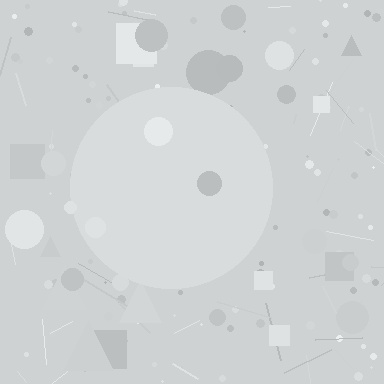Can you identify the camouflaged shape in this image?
The camouflaged shape is a circle.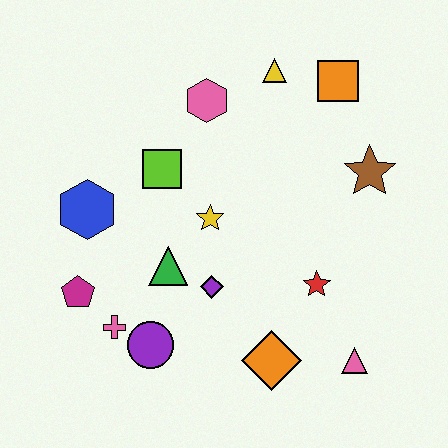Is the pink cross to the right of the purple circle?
No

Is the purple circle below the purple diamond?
Yes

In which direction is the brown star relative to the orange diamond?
The brown star is above the orange diamond.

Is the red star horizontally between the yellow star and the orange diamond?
No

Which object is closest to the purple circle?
The pink cross is closest to the purple circle.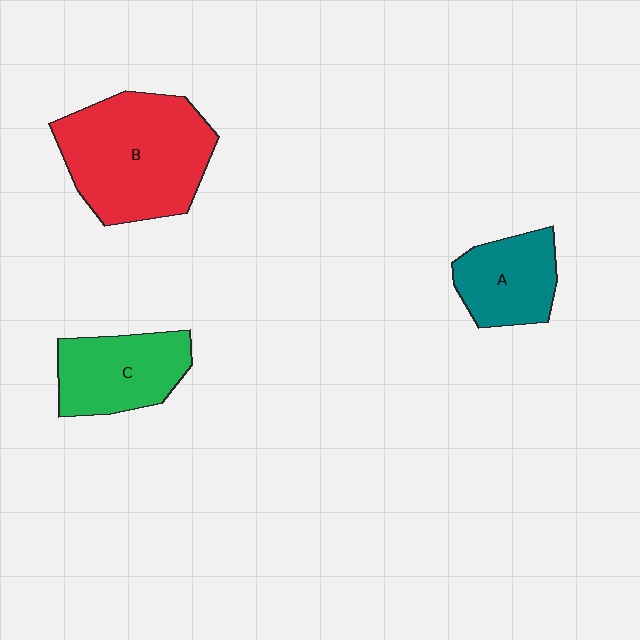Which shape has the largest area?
Shape B (red).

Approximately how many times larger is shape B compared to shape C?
Approximately 1.7 times.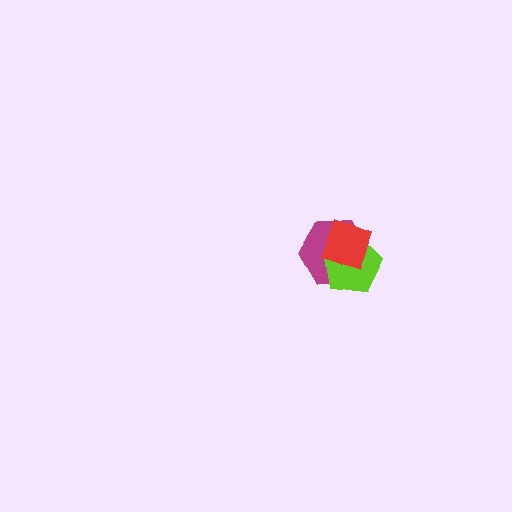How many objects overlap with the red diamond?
2 objects overlap with the red diamond.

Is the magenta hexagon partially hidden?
Yes, it is partially covered by another shape.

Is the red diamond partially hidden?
No, no other shape covers it.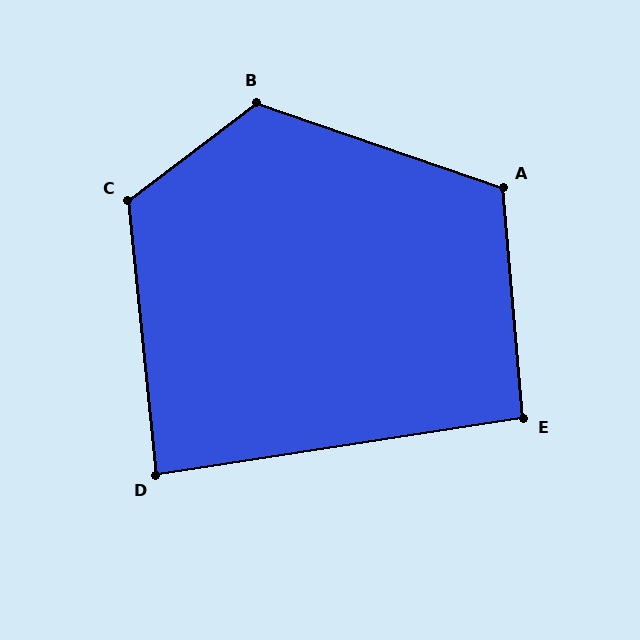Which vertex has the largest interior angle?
B, at approximately 124 degrees.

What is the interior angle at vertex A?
Approximately 114 degrees (obtuse).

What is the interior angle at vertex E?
Approximately 94 degrees (approximately right).